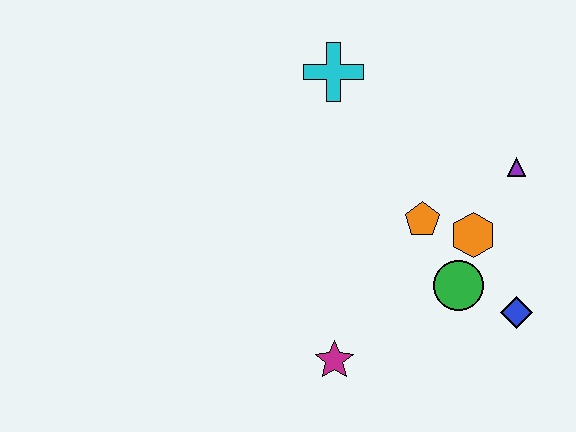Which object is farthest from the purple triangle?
The magenta star is farthest from the purple triangle.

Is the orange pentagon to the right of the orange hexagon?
No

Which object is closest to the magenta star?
The green circle is closest to the magenta star.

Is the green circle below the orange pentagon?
Yes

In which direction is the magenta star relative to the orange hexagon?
The magenta star is to the left of the orange hexagon.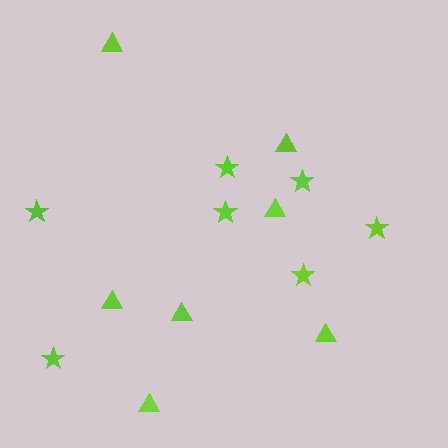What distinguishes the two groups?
There are 2 groups: one group of stars (7) and one group of triangles (7).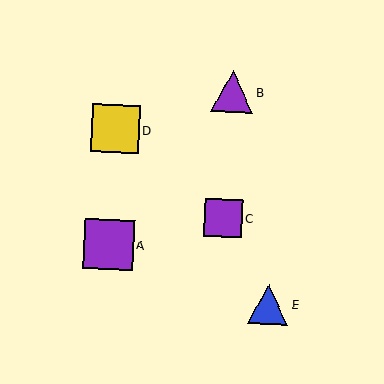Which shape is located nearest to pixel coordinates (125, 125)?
The yellow square (labeled D) at (115, 129) is nearest to that location.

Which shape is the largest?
The purple square (labeled A) is the largest.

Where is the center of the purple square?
The center of the purple square is at (223, 218).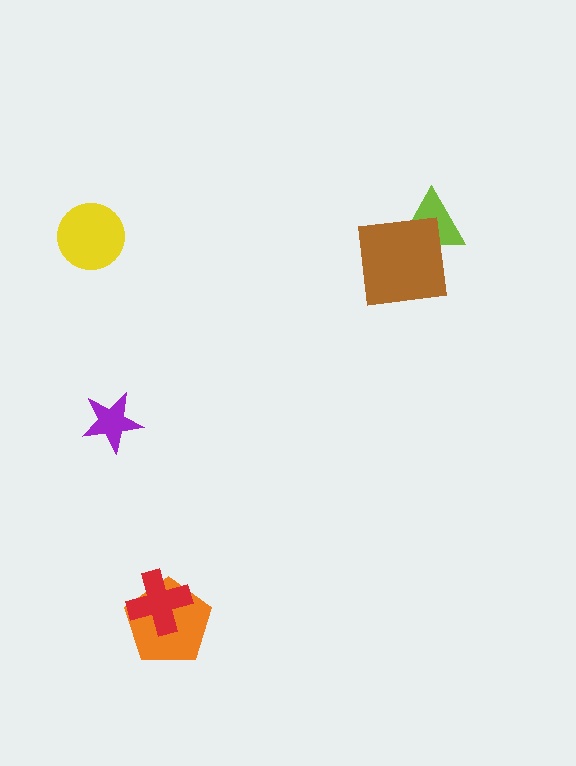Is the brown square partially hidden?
No, no other shape covers it.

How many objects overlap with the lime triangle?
1 object overlaps with the lime triangle.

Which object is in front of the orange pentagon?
The red cross is in front of the orange pentagon.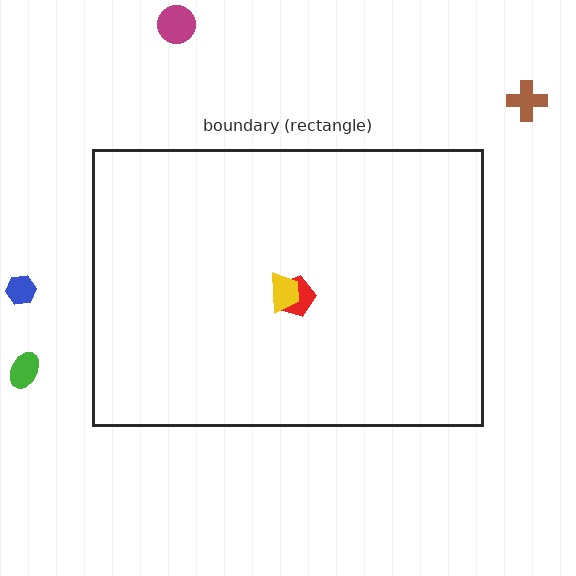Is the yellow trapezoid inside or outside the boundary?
Inside.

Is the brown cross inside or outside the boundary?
Outside.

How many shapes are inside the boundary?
2 inside, 4 outside.